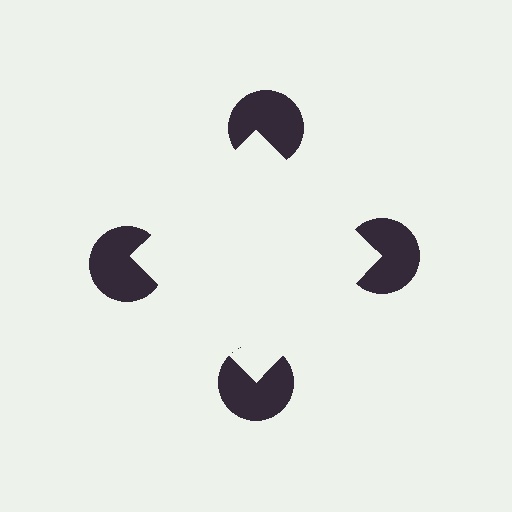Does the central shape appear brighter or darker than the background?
It typically appears slightly brighter than the background, even though no actual brightness change is drawn.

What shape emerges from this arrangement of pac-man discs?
An illusory square — its edges are inferred from the aligned wedge cuts in the pac-man discs, not physically drawn.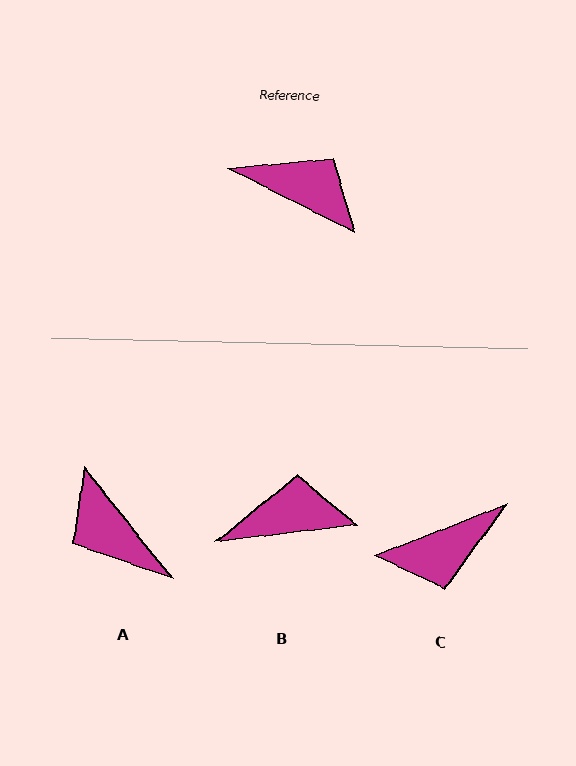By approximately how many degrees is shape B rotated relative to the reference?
Approximately 34 degrees counter-clockwise.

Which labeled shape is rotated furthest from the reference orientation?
A, about 155 degrees away.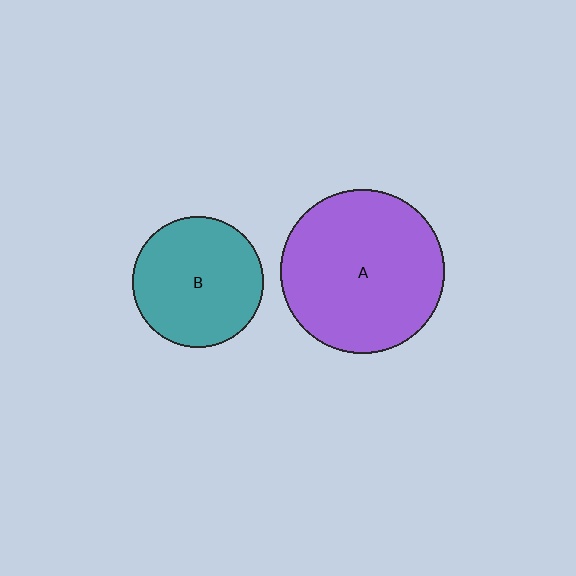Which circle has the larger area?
Circle A (purple).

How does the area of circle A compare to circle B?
Approximately 1.6 times.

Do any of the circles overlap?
No, none of the circles overlap.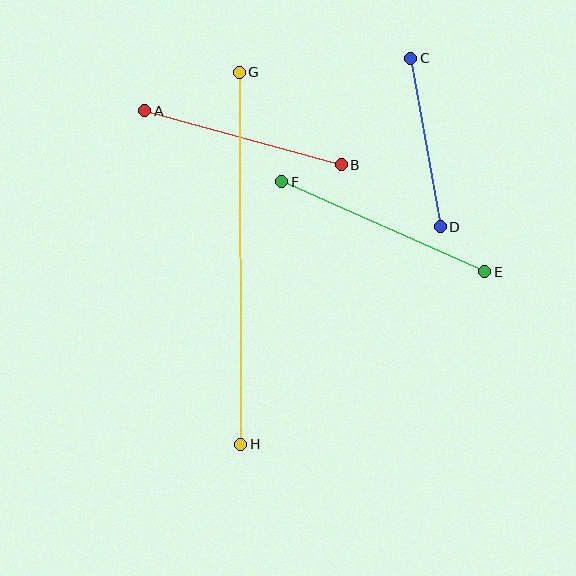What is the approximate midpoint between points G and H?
The midpoint is at approximately (240, 258) pixels.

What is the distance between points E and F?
The distance is approximately 222 pixels.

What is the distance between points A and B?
The distance is approximately 204 pixels.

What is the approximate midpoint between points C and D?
The midpoint is at approximately (426, 143) pixels.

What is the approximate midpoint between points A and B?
The midpoint is at approximately (243, 138) pixels.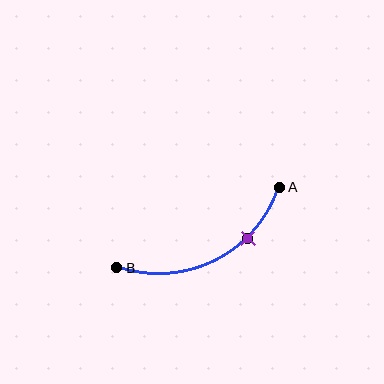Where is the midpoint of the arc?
The arc midpoint is the point on the curve farthest from the straight line joining A and B. It sits below that line.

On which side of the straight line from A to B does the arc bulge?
The arc bulges below the straight line connecting A and B.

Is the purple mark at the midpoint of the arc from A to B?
No. The purple mark lies on the arc but is closer to endpoint A. The arc midpoint would be at the point on the curve equidistant along the arc from both A and B.